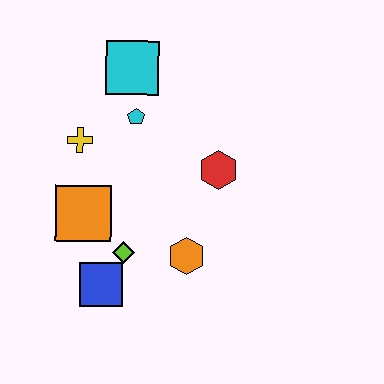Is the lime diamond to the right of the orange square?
Yes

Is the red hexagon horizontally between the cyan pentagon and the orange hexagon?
No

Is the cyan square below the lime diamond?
No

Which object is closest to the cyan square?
The cyan pentagon is closest to the cyan square.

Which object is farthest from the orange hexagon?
The cyan square is farthest from the orange hexagon.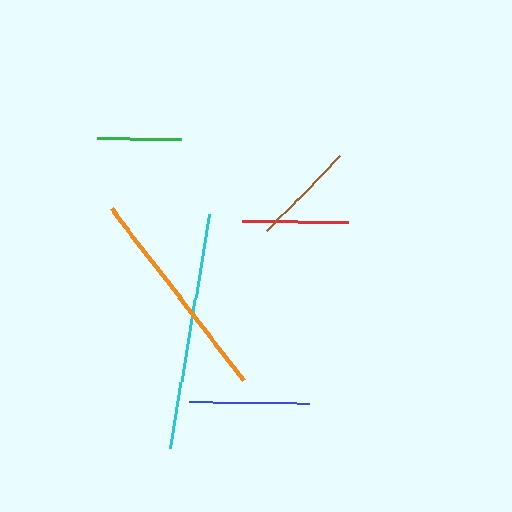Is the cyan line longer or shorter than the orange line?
The cyan line is longer than the orange line.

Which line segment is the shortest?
The green line is the shortest at approximately 83 pixels.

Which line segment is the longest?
The cyan line is the longest at approximately 237 pixels.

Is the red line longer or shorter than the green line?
The red line is longer than the green line.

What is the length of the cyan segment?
The cyan segment is approximately 237 pixels long.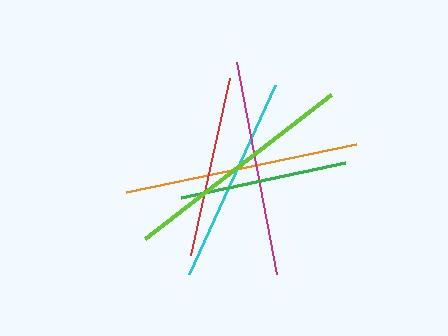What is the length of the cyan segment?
The cyan segment is approximately 208 pixels long.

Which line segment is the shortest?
The green line is the shortest at approximately 168 pixels.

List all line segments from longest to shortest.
From longest to shortest: orange, lime, magenta, cyan, red, green.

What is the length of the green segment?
The green segment is approximately 168 pixels long.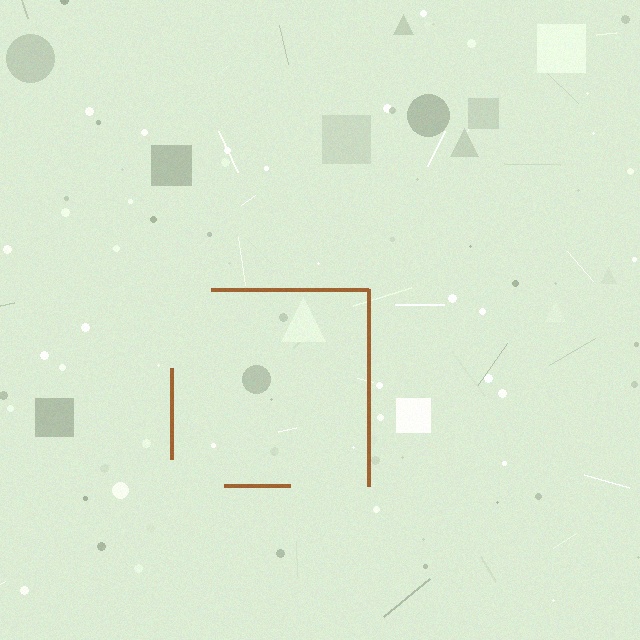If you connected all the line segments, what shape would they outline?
They would outline a square.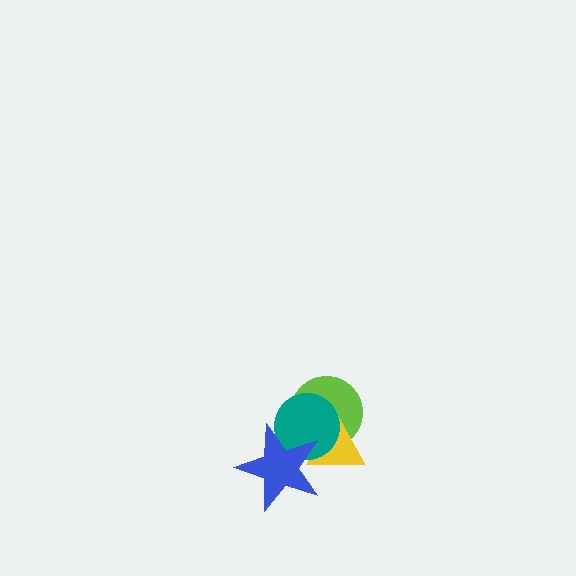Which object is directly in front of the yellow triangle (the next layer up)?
The teal circle is directly in front of the yellow triangle.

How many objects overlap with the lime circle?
3 objects overlap with the lime circle.